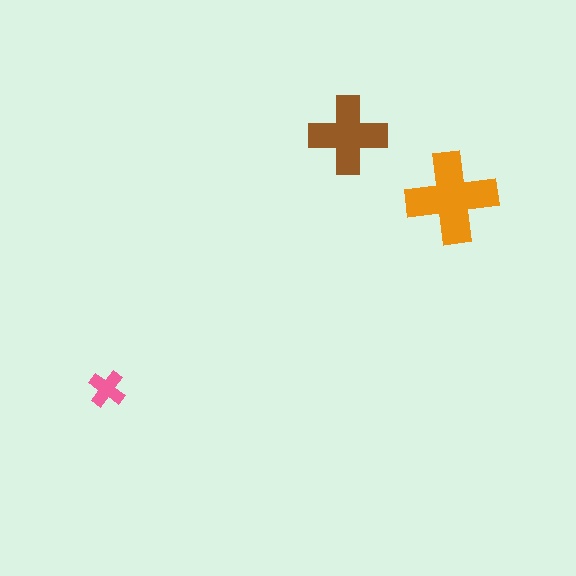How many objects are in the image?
There are 3 objects in the image.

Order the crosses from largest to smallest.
the orange one, the brown one, the pink one.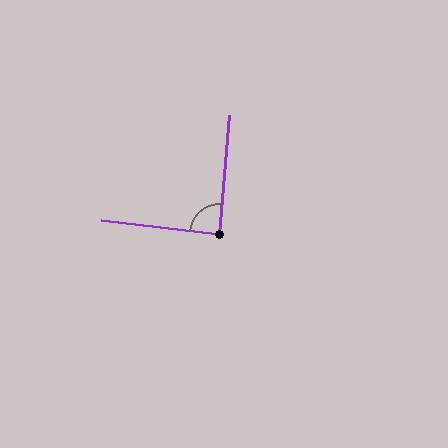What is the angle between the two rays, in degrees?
Approximately 88 degrees.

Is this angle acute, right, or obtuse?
It is approximately a right angle.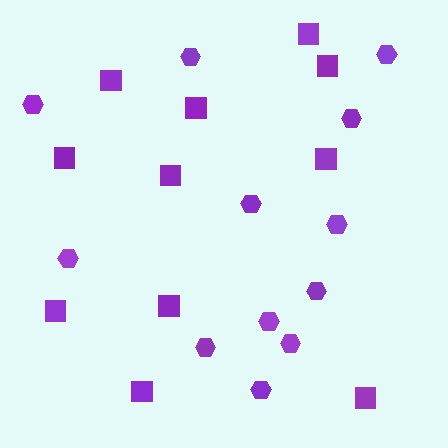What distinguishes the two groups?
There are 2 groups: one group of hexagons (12) and one group of squares (11).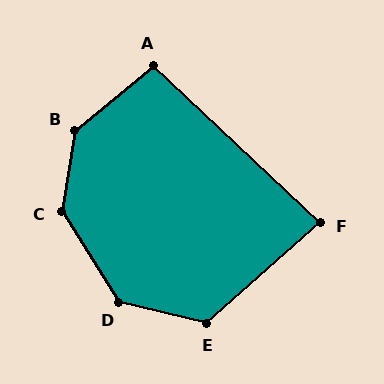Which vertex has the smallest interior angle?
F, at approximately 85 degrees.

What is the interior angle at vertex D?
Approximately 136 degrees (obtuse).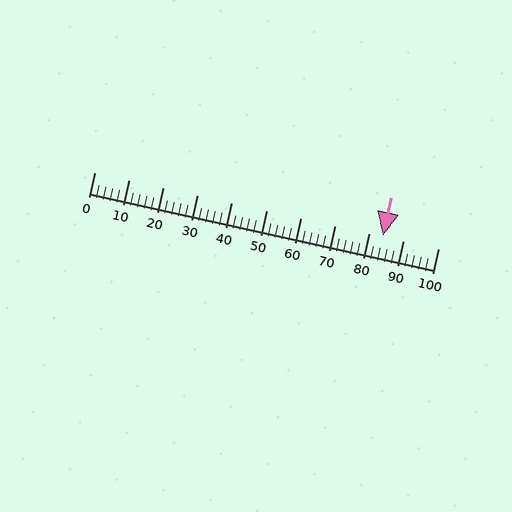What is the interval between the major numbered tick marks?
The major tick marks are spaced 10 units apart.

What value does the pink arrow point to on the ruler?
The pink arrow points to approximately 84.